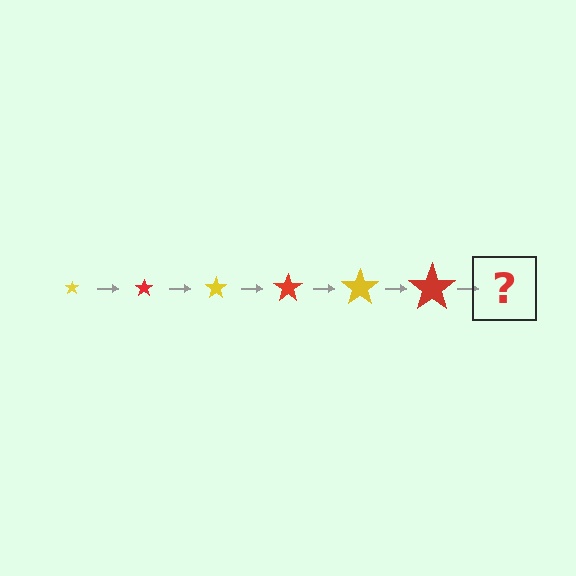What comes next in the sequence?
The next element should be a yellow star, larger than the previous one.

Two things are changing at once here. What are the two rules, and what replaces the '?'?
The two rules are that the star grows larger each step and the color cycles through yellow and red. The '?' should be a yellow star, larger than the previous one.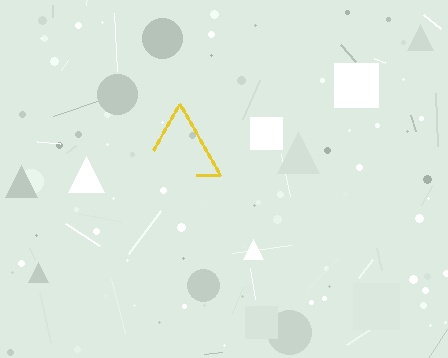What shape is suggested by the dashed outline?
The dashed outline suggests a triangle.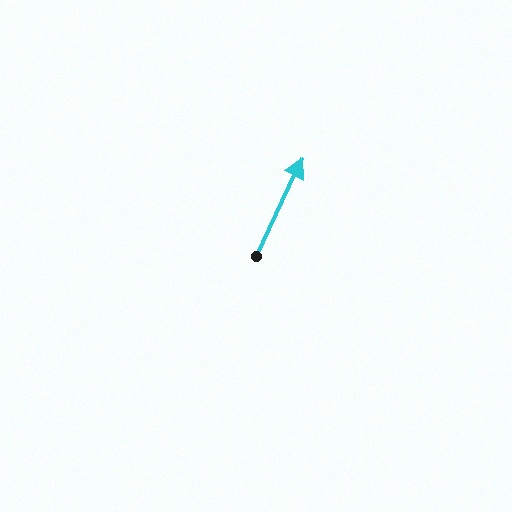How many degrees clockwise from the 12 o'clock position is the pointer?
Approximately 25 degrees.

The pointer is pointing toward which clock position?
Roughly 1 o'clock.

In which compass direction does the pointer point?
Northeast.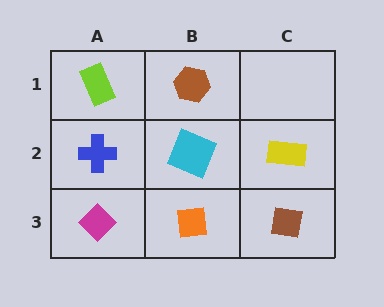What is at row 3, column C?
A brown square.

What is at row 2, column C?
A yellow rectangle.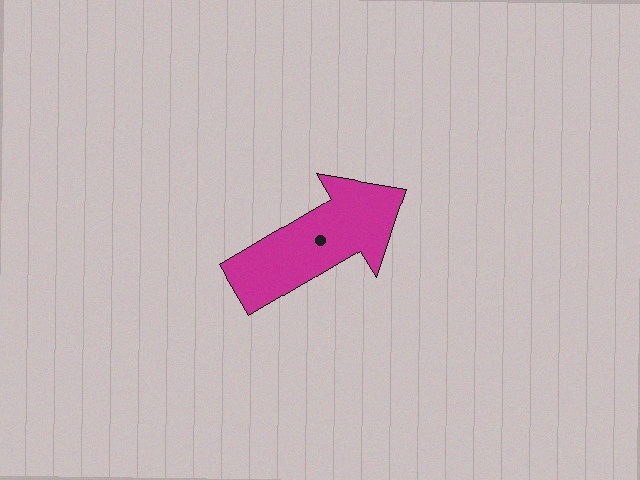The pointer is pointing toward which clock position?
Roughly 2 o'clock.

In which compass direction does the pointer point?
Northeast.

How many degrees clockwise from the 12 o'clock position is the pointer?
Approximately 59 degrees.